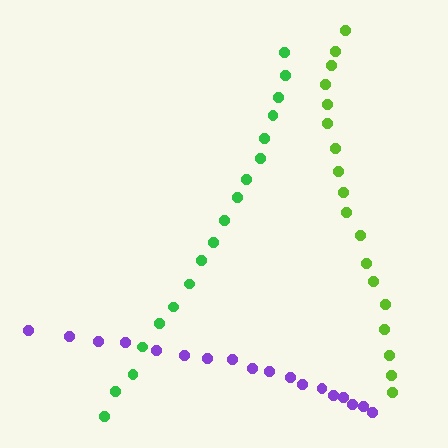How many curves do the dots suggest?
There are 3 distinct paths.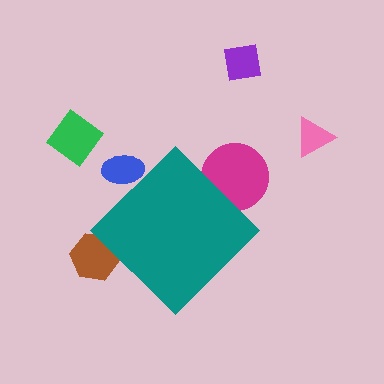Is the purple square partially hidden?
No, the purple square is fully visible.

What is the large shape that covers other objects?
A teal diamond.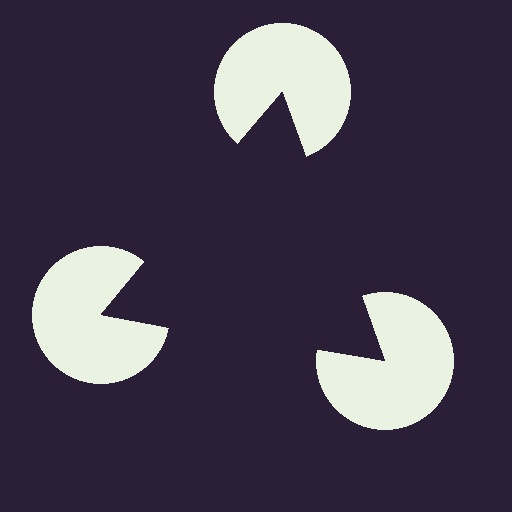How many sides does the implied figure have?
3 sides.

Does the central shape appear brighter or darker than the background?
It typically appears slightly darker than the background, even though no actual brightness change is drawn.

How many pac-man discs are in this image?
There are 3 — one at each vertex of the illusory triangle.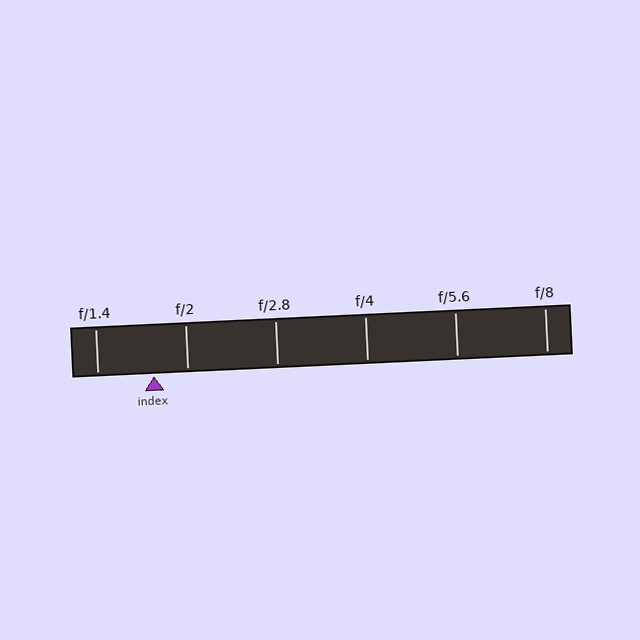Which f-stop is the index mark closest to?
The index mark is closest to f/2.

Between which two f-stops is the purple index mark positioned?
The index mark is between f/1.4 and f/2.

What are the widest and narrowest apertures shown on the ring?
The widest aperture shown is f/1.4 and the narrowest is f/8.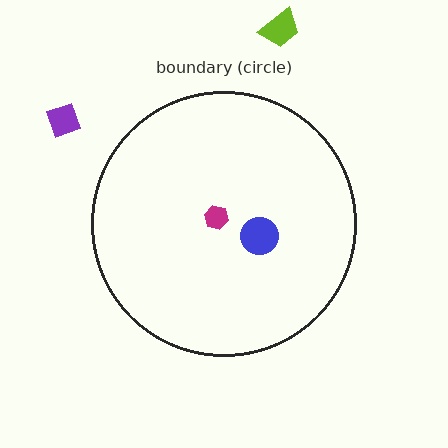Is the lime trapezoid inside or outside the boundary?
Outside.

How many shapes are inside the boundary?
2 inside, 2 outside.